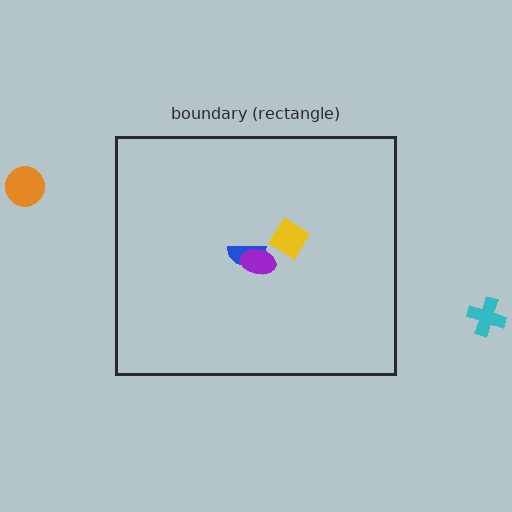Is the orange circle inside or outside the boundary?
Outside.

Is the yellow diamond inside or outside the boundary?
Inside.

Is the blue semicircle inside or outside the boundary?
Inside.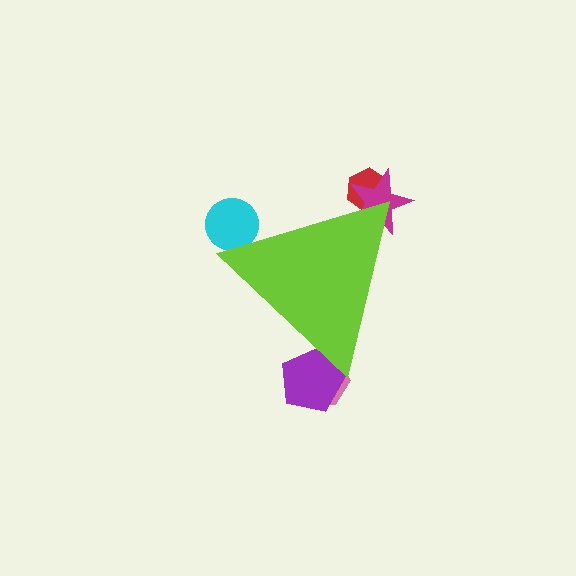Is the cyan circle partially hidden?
Yes, the cyan circle is partially hidden behind the lime triangle.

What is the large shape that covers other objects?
A lime triangle.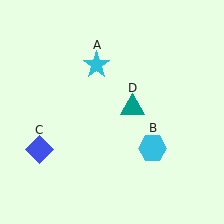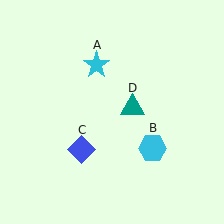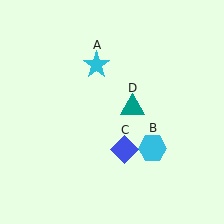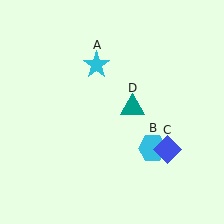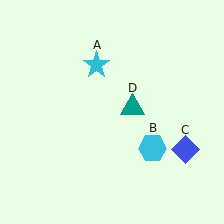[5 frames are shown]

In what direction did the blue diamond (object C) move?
The blue diamond (object C) moved right.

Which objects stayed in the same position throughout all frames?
Cyan star (object A) and cyan hexagon (object B) and teal triangle (object D) remained stationary.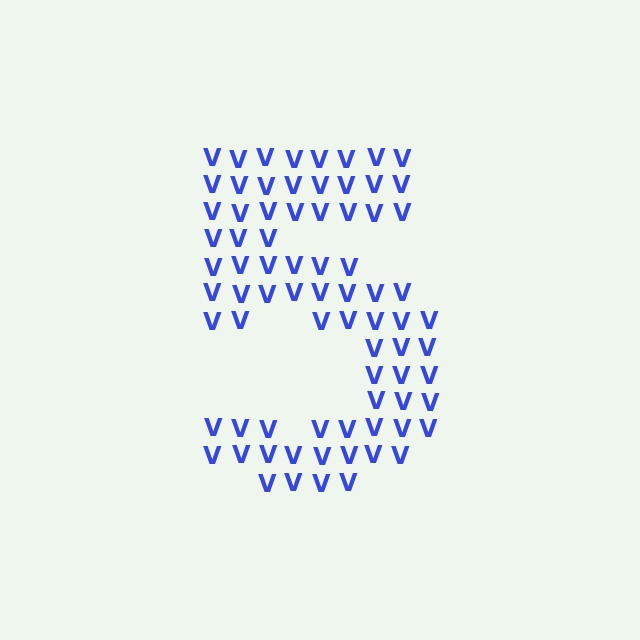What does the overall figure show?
The overall figure shows the digit 5.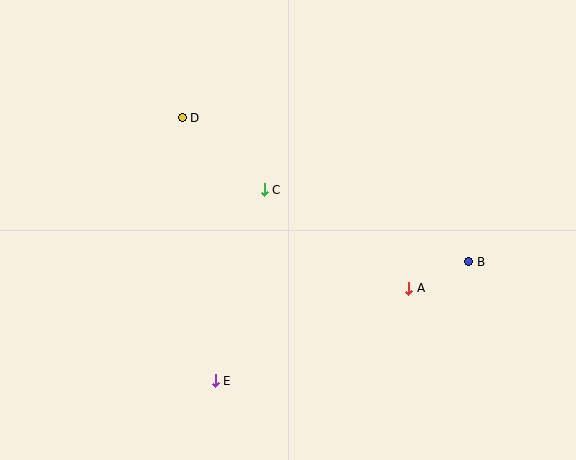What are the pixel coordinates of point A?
Point A is at (409, 288).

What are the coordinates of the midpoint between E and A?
The midpoint between E and A is at (312, 335).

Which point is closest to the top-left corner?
Point D is closest to the top-left corner.